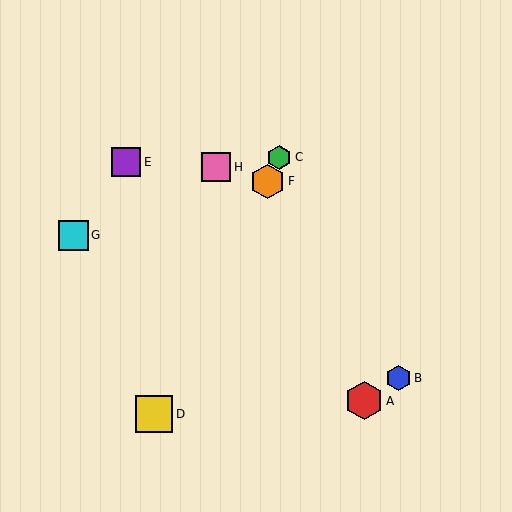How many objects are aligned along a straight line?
3 objects (C, D, F) are aligned along a straight line.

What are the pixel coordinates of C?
Object C is at (279, 157).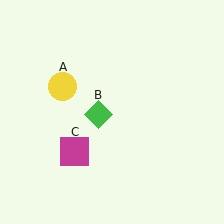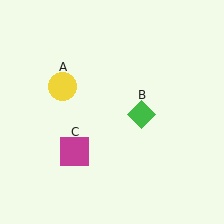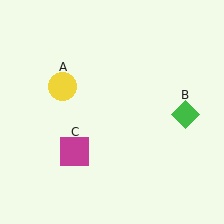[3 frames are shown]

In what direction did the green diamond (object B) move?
The green diamond (object B) moved right.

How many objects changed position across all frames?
1 object changed position: green diamond (object B).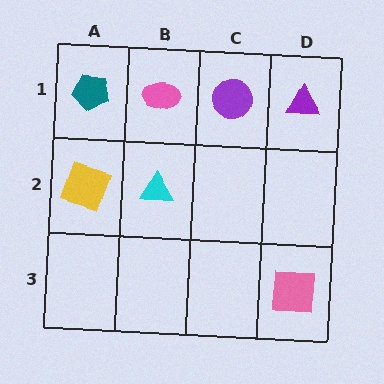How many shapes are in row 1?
4 shapes.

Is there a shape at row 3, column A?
No, that cell is empty.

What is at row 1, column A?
A teal pentagon.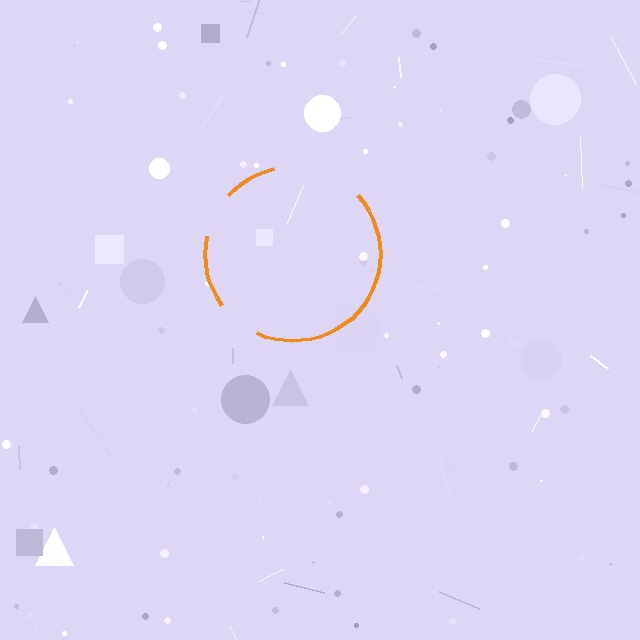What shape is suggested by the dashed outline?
The dashed outline suggests a circle.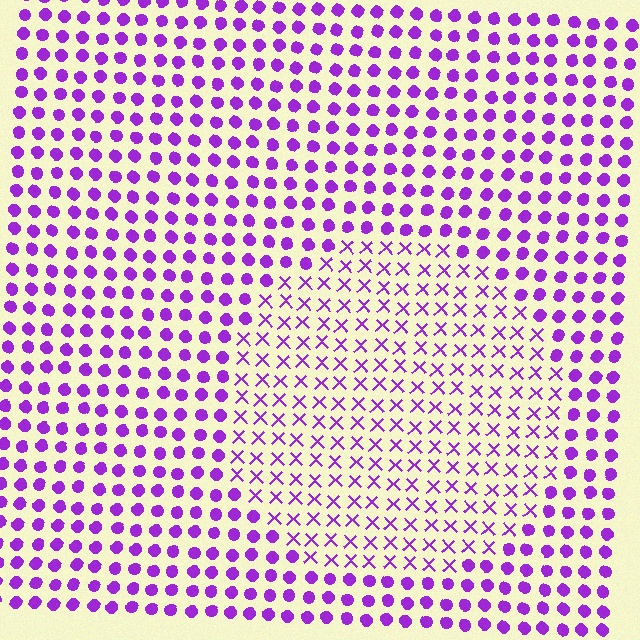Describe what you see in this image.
The image is filled with small purple elements arranged in a uniform grid. A circle-shaped region contains X marks, while the surrounding area contains circles. The boundary is defined purely by the change in element shape.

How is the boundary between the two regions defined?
The boundary is defined by a change in element shape: X marks inside vs. circles outside. All elements share the same color and spacing.